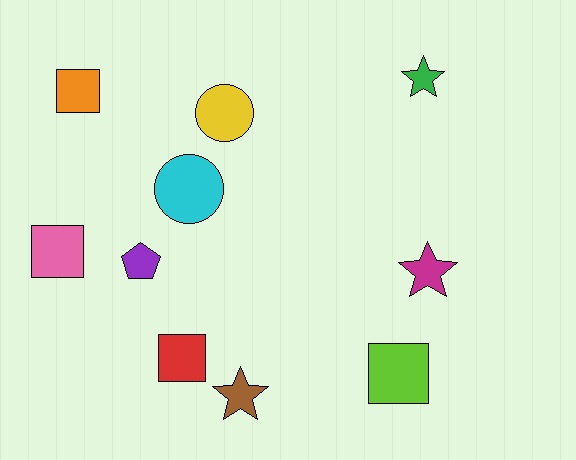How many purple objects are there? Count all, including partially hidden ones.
There is 1 purple object.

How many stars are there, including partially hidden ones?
There are 3 stars.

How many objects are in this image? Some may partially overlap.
There are 10 objects.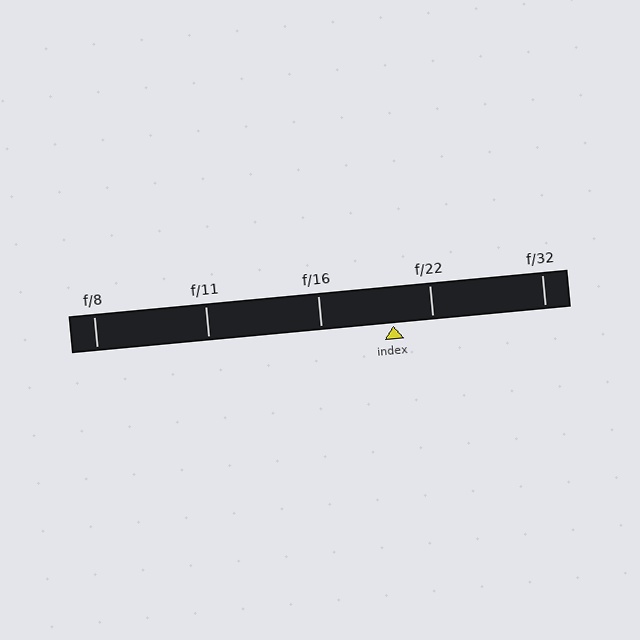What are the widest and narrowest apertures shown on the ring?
The widest aperture shown is f/8 and the narrowest is f/32.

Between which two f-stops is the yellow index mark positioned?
The index mark is between f/16 and f/22.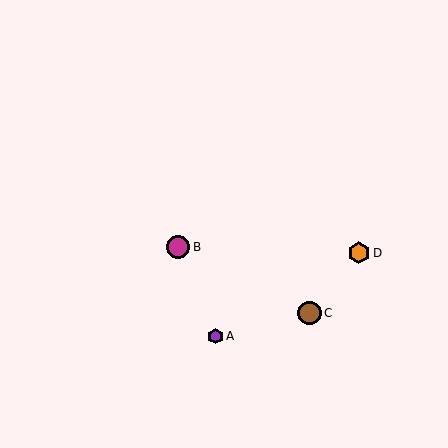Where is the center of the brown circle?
The center of the brown circle is at (310, 313).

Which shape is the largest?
The brown circle (labeled C) is the largest.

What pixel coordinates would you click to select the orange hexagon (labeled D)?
Click at (359, 253) to select the orange hexagon D.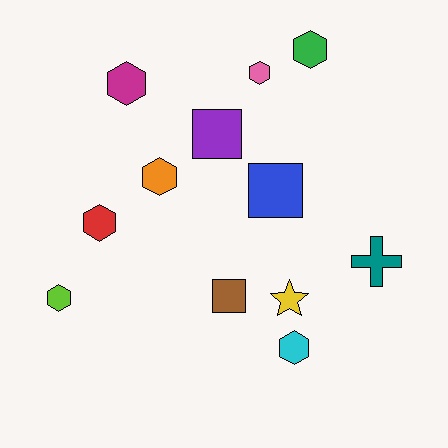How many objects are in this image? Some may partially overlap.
There are 12 objects.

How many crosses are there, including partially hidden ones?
There is 1 cross.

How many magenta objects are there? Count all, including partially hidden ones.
There is 1 magenta object.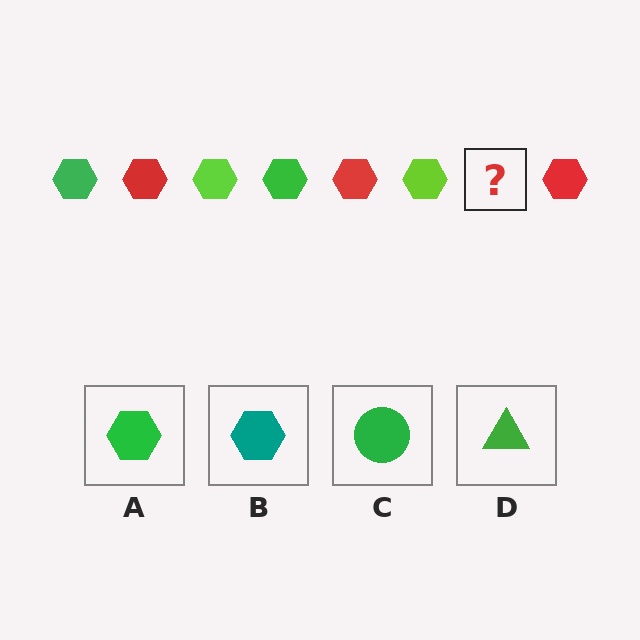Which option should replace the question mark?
Option A.